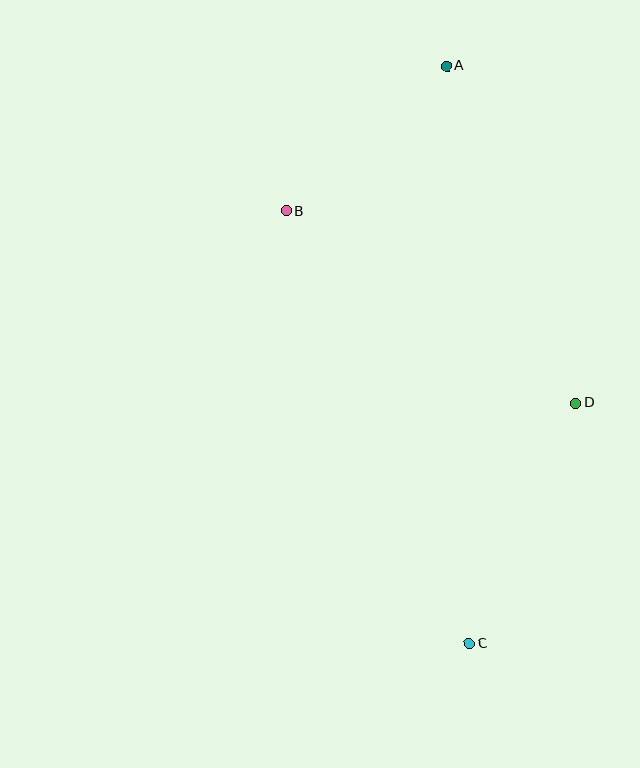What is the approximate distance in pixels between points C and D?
The distance between C and D is approximately 263 pixels.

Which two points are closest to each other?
Points A and B are closest to each other.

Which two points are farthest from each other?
Points A and C are farthest from each other.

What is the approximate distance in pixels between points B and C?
The distance between B and C is approximately 470 pixels.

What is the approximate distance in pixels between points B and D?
The distance between B and D is approximately 348 pixels.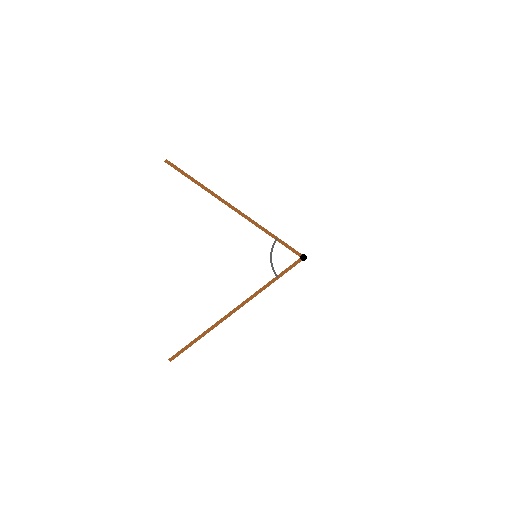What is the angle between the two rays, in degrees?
Approximately 72 degrees.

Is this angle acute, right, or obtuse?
It is acute.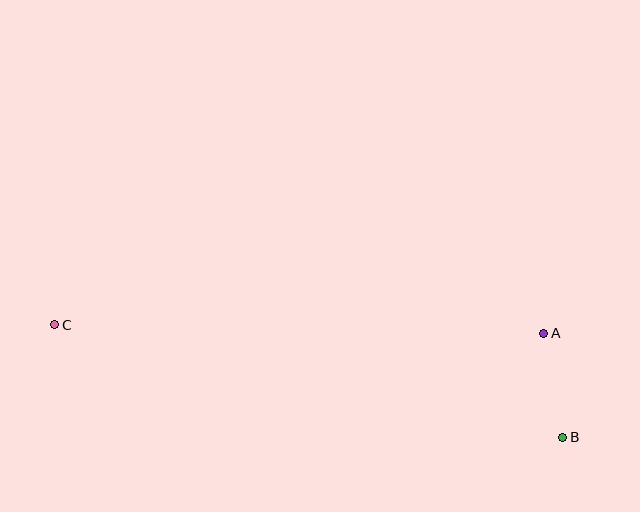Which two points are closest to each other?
Points A and B are closest to each other.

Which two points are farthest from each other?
Points B and C are farthest from each other.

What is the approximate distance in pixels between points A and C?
The distance between A and C is approximately 489 pixels.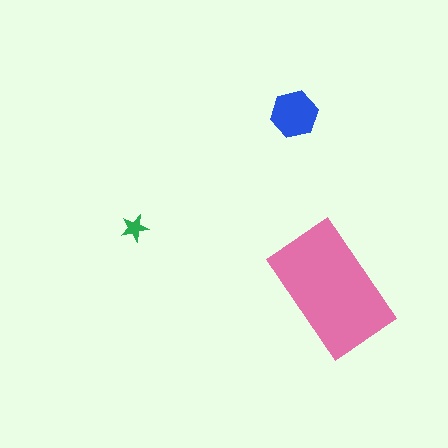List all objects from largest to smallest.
The pink rectangle, the blue hexagon, the green star.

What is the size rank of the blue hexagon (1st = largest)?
2nd.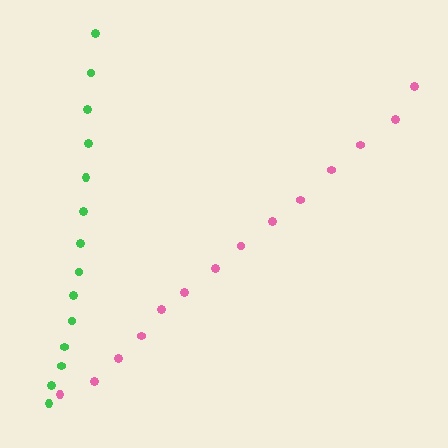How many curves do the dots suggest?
There are 2 distinct paths.